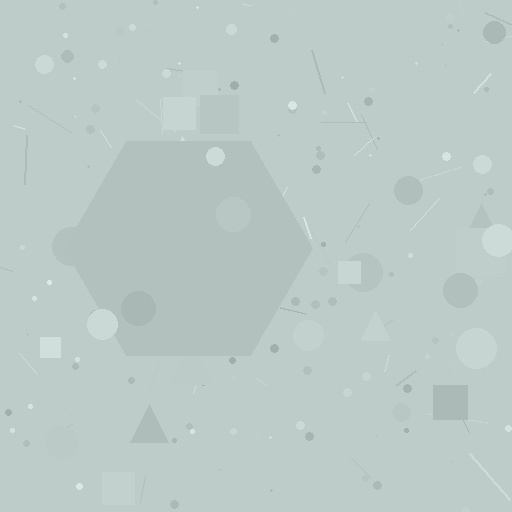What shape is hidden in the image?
A hexagon is hidden in the image.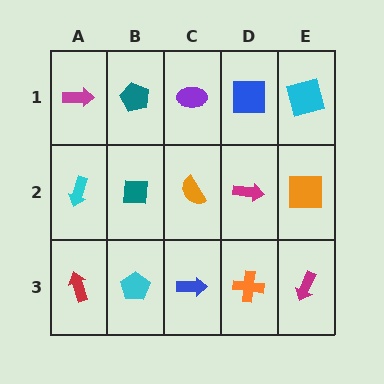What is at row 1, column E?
A cyan square.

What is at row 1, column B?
A teal pentagon.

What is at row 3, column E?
A magenta arrow.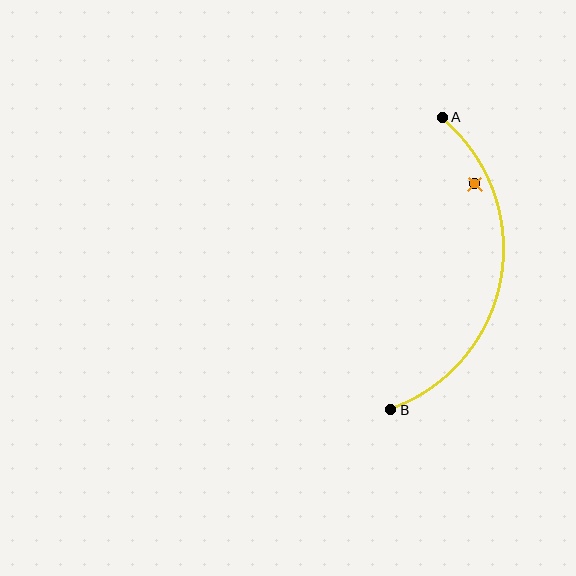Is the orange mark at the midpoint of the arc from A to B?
No — the orange mark does not lie on the arc at all. It sits slightly inside the curve.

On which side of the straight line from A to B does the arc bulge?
The arc bulges to the right of the straight line connecting A and B.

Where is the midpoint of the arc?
The arc midpoint is the point on the curve farthest from the straight line joining A and B. It sits to the right of that line.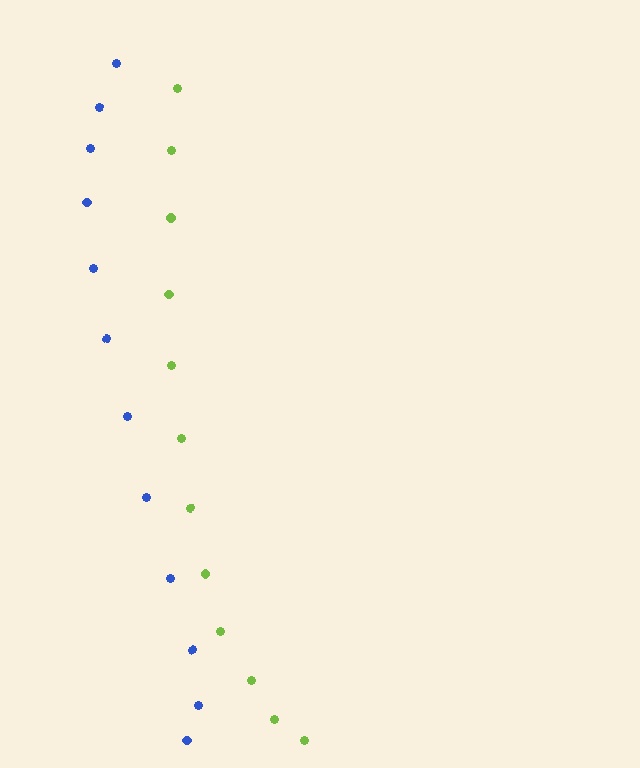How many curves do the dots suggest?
There are 2 distinct paths.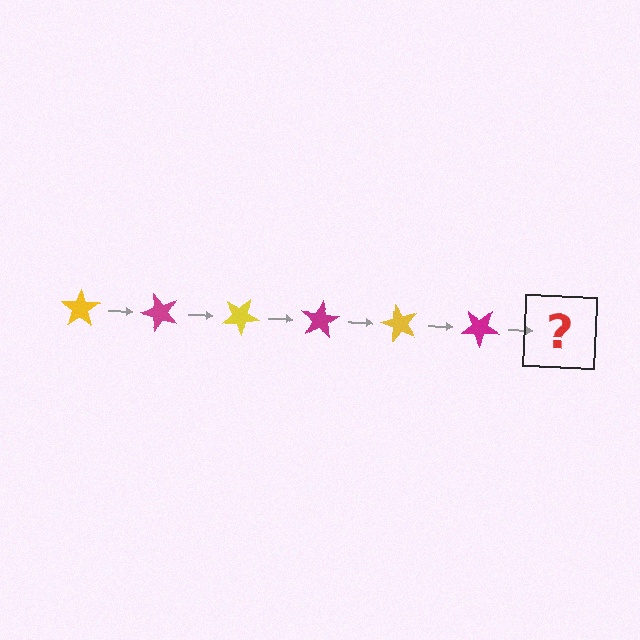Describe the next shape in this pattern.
It should be a yellow star, rotated 300 degrees from the start.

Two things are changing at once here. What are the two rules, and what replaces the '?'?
The two rules are that it rotates 50 degrees each step and the color cycles through yellow and magenta. The '?' should be a yellow star, rotated 300 degrees from the start.